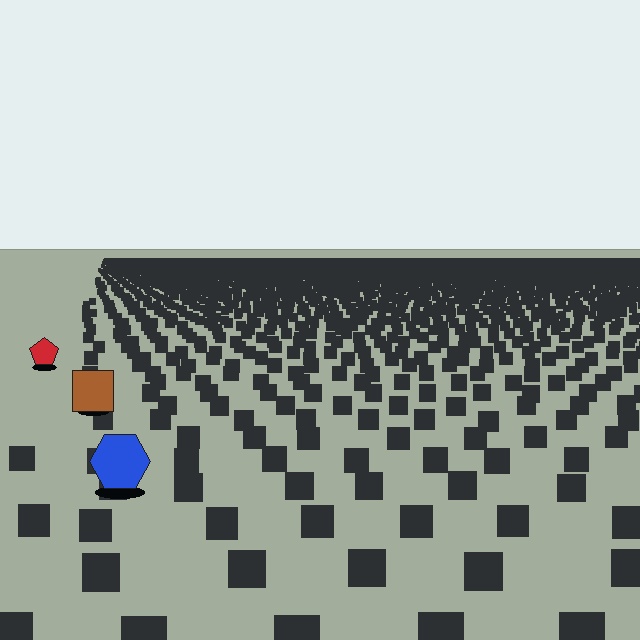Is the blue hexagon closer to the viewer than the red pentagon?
Yes. The blue hexagon is closer — you can tell from the texture gradient: the ground texture is coarser near it.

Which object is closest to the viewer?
The blue hexagon is closest. The texture marks near it are larger and more spread out.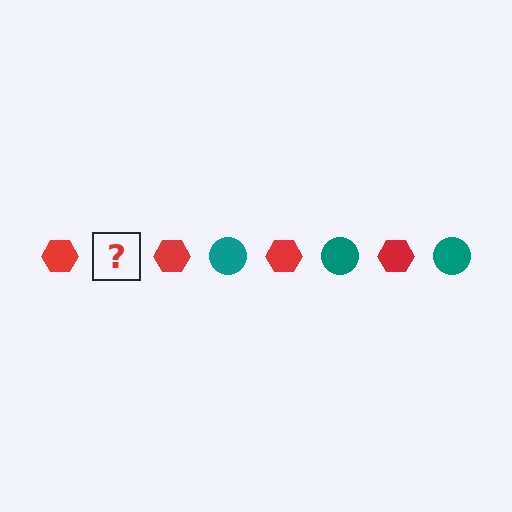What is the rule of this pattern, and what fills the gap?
The rule is that the pattern alternates between red hexagon and teal circle. The gap should be filled with a teal circle.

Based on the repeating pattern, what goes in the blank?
The blank should be a teal circle.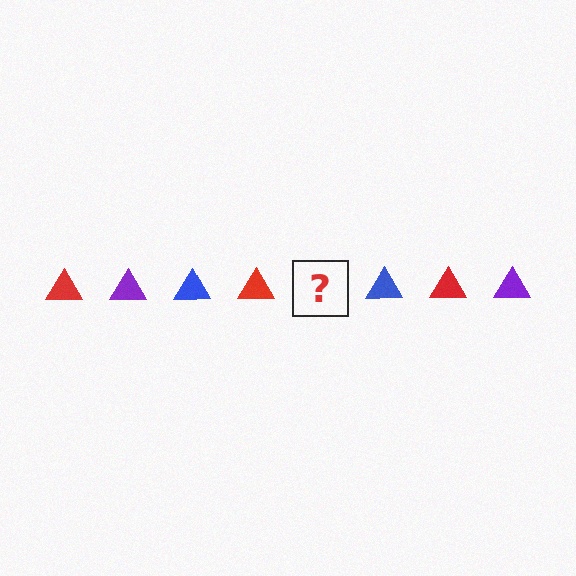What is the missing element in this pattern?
The missing element is a purple triangle.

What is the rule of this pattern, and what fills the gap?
The rule is that the pattern cycles through red, purple, blue triangles. The gap should be filled with a purple triangle.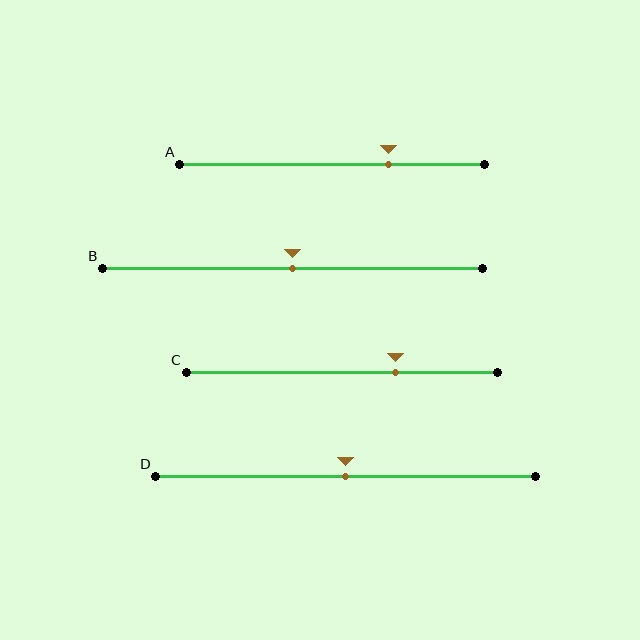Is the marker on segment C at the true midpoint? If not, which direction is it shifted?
No, the marker on segment C is shifted to the right by about 17% of the segment length.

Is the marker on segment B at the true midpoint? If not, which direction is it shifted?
Yes, the marker on segment B is at the true midpoint.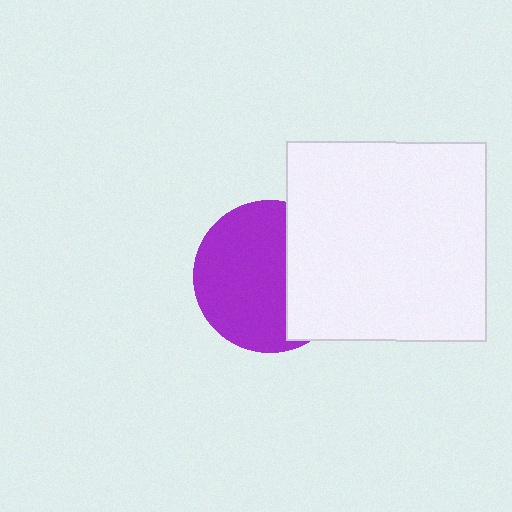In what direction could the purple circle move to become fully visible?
The purple circle could move left. That would shift it out from behind the white square entirely.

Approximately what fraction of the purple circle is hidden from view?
Roughly 36% of the purple circle is hidden behind the white square.